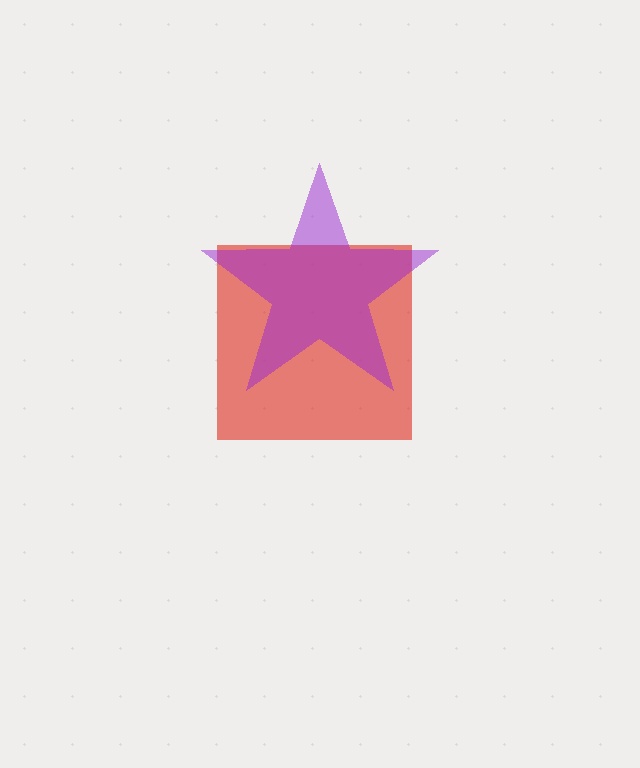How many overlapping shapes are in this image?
There are 2 overlapping shapes in the image.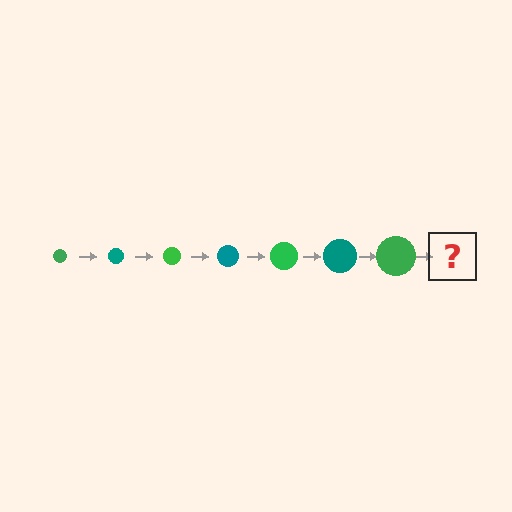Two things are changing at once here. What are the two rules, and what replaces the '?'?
The two rules are that the circle grows larger each step and the color cycles through green and teal. The '?' should be a teal circle, larger than the previous one.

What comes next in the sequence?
The next element should be a teal circle, larger than the previous one.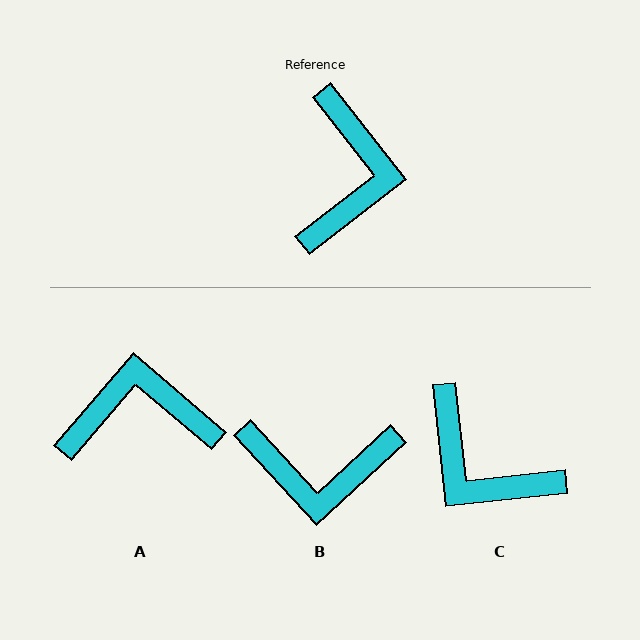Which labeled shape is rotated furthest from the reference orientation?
C, about 122 degrees away.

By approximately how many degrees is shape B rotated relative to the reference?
Approximately 85 degrees clockwise.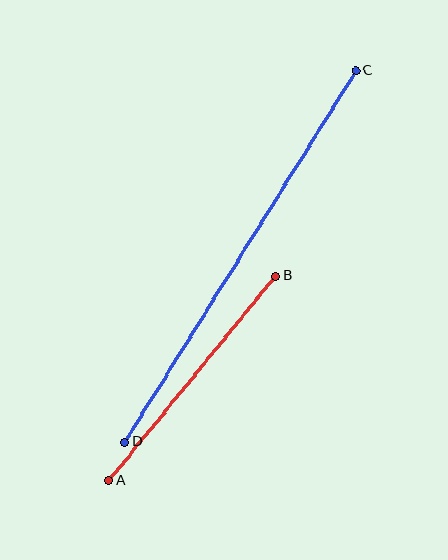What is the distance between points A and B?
The distance is approximately 264 pixels.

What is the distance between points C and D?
The distance is approximately 437 pixels.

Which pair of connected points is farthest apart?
Points C and D are farthest apart.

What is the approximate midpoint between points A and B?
The midpoint is at approximately (192, 378) pixels.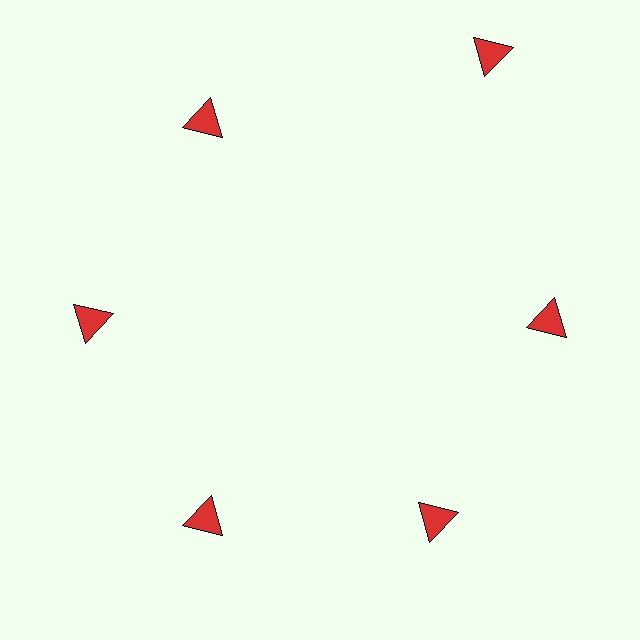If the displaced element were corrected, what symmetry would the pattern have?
It would have 6-fold rotational symmetry — the pattern would map onto itself every 60 degrees.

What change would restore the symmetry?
The symmetry would be restored by moving it inward, back onto the ring so that all 6 triangles sit at equal angles and equal distance from the center.